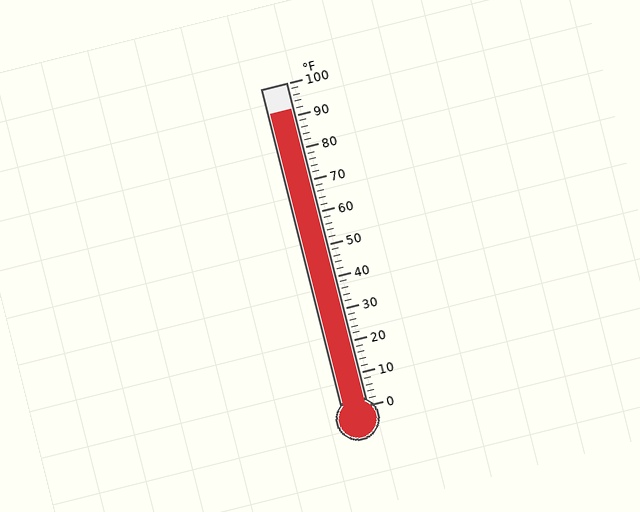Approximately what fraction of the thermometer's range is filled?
The thermometer is filled to approximately 90% of its range.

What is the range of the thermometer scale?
The thermometer scale ranges from 0°F to 100°F.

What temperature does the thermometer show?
The thermometer shows approximately 92°F.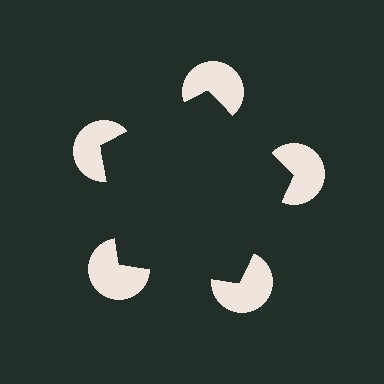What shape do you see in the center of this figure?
An illusory pentagon — its edges are inferred from the aligned wedge cuts in the pac-man discs, not physically drawn.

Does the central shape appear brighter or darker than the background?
It typically appears slightly darker than the background, even though no actual brightness change is drawn.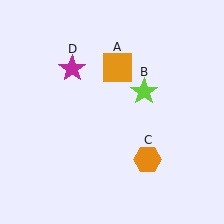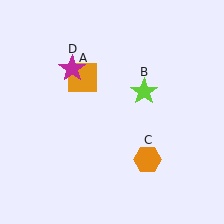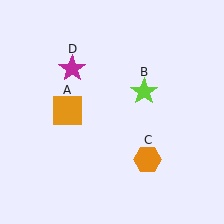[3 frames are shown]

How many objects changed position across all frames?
1 object changed position: orange square (object A).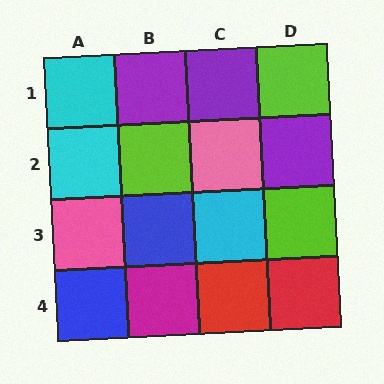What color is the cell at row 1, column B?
Purple.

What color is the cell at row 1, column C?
Purple.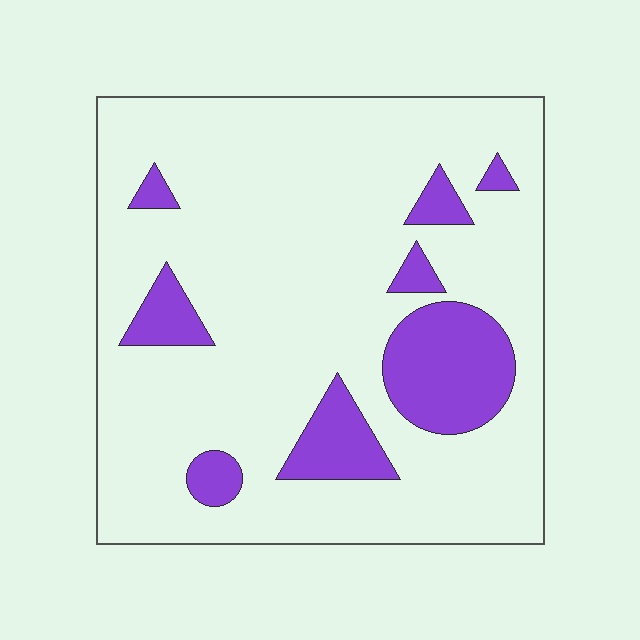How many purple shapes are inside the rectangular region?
8.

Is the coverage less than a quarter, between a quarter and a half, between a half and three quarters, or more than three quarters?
Less than a quarter.